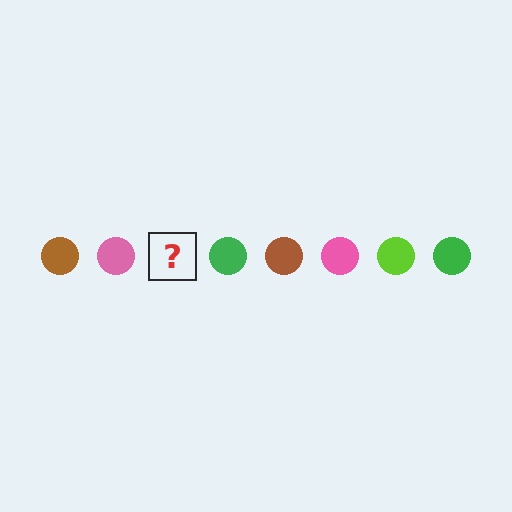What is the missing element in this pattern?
The missing element is a lime circle.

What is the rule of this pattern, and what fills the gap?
The rule is that the pattern cycles through brown, pink, lime, green circles. The gap should be filled with a lime circle.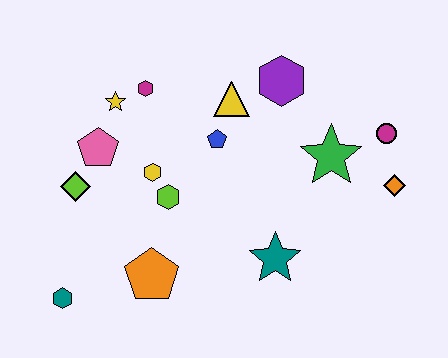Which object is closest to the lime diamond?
The pink pentagon is closest to the lime diamond.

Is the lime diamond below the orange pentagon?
No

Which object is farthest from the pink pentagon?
The orange diamond is farthest from the pink pentagon.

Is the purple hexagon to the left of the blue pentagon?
No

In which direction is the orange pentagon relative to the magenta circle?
The orange pentagon is to the left of the magenta circle.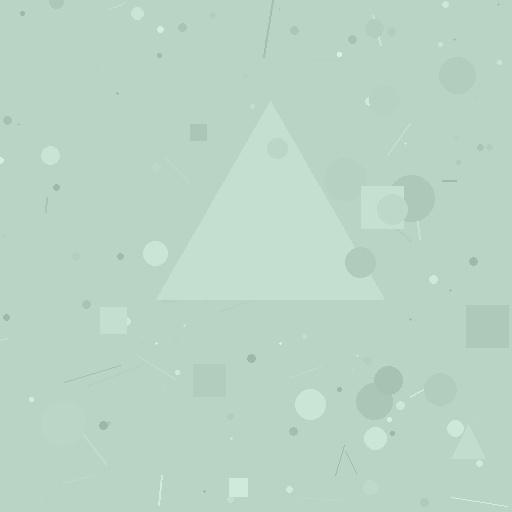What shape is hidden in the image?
A triangle is hidden in the image.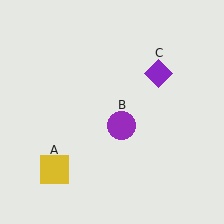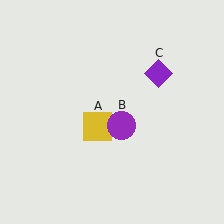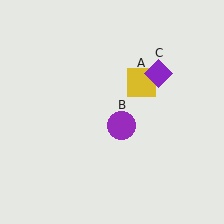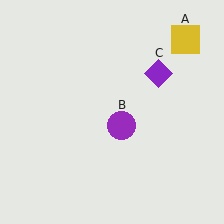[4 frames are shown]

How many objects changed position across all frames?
1 object changed position: yellow square (object A).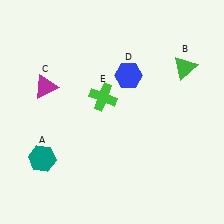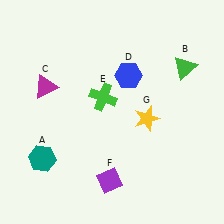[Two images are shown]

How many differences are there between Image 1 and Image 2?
There are 2 differences between the two images.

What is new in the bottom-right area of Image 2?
A yellow star (G) was added in the bottom-right area of Image 2.